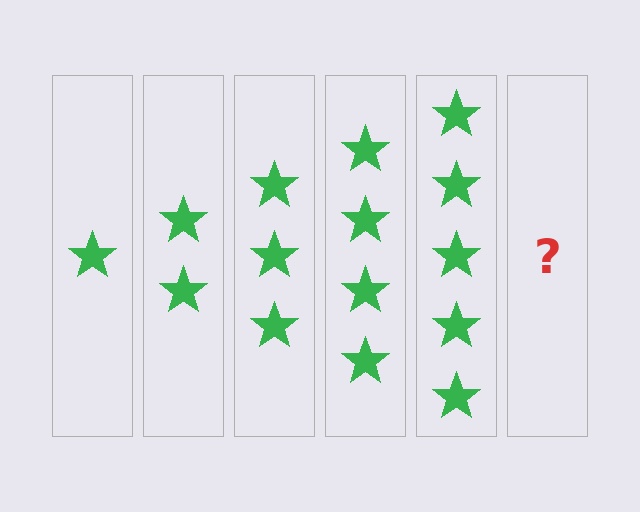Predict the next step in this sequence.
The next step is 6 stars.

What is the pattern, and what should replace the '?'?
The pattern is that each step adds one more star. The '?' should be 6 stars.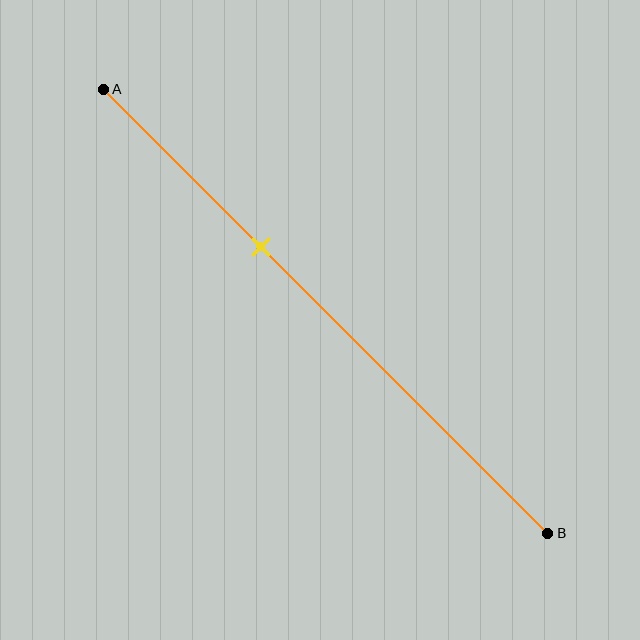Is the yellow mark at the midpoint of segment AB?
No, the mark is at about 35% from A, not at the 50% midpoint.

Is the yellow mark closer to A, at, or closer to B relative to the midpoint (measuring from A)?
The yellow mark is closer to point A than the midpoint of segment AB.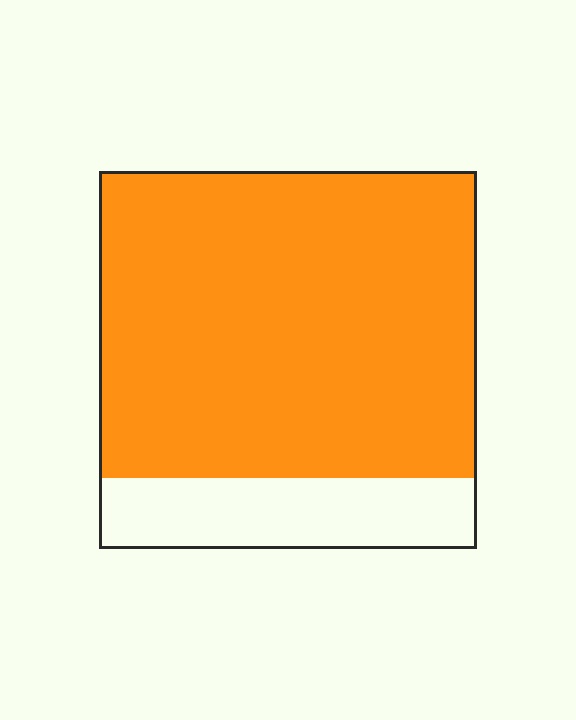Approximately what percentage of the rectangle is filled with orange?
Approximately 80%.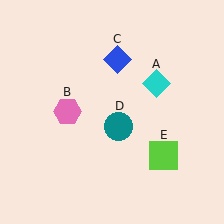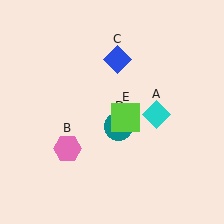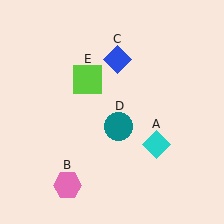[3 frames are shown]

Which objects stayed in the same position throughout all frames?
Blue diamond (object C) and teal circle (object D) remained stationary.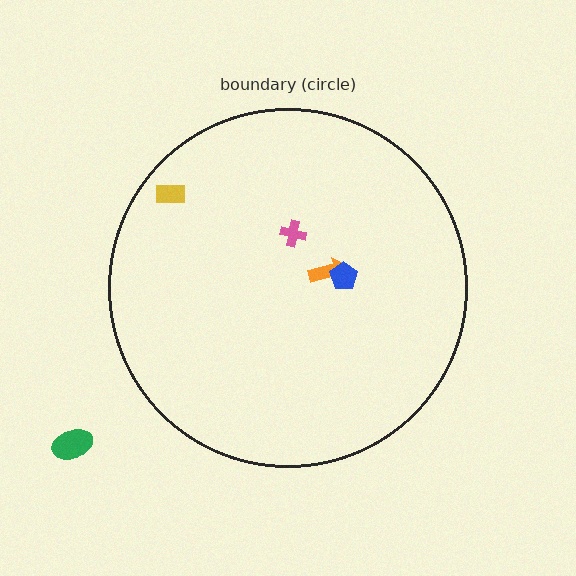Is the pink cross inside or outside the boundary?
Inside.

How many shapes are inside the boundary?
4 inside, 1 outside.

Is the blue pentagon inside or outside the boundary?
Inside.